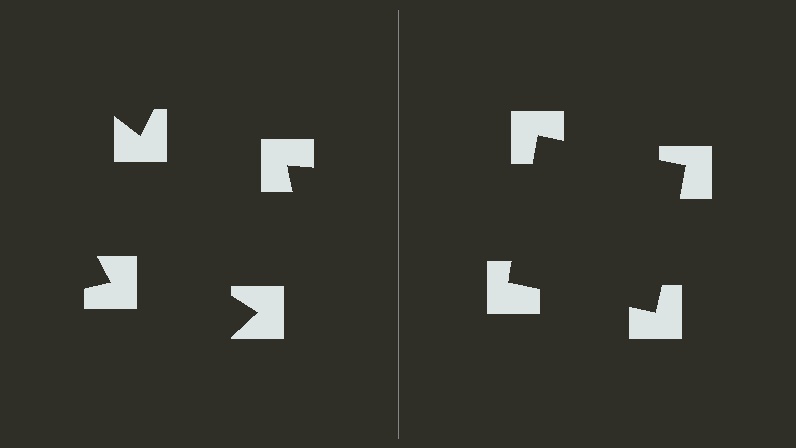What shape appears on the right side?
An illusory square.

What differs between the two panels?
The notched squares are positioned identically on both sides; only the wedge orientations differ. On the right they align to a square; on the left they are misaligned.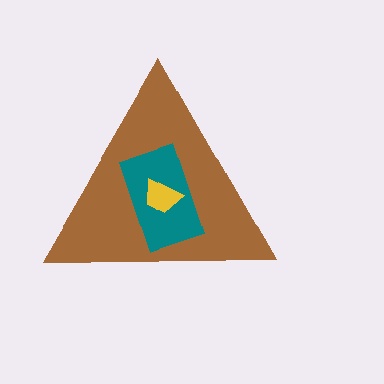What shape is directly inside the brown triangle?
The teal rectangle.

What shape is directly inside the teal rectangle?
The yellow trapezoid.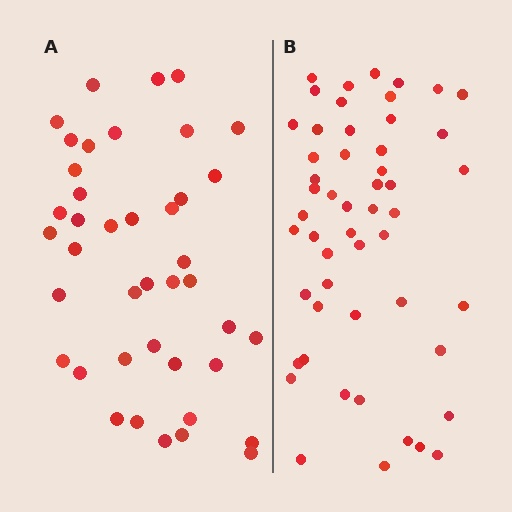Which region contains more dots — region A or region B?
Region B (the right region) has more dots.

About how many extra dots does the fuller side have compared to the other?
Region B has roughly 12 or so more dots than region A.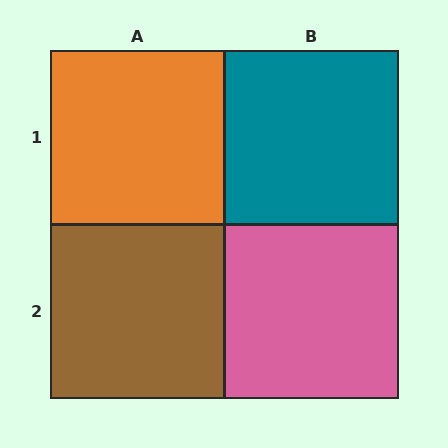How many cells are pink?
1 cell is pink.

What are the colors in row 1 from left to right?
Orange, teal.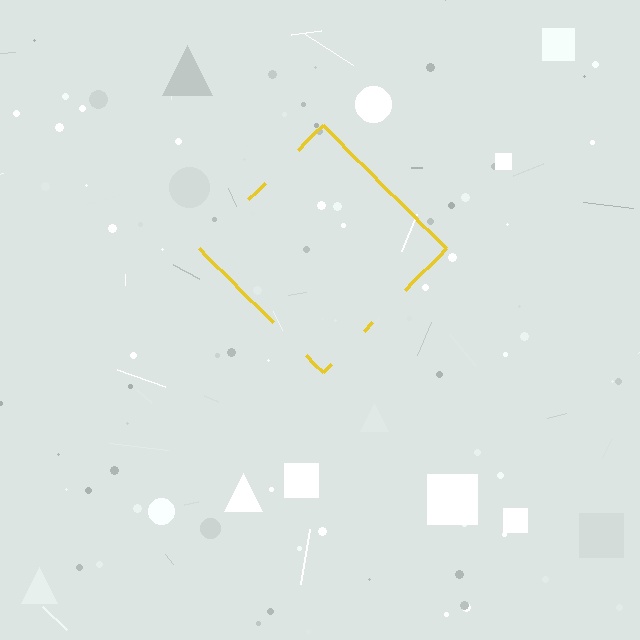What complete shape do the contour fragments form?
The contour fragments form a diamond.